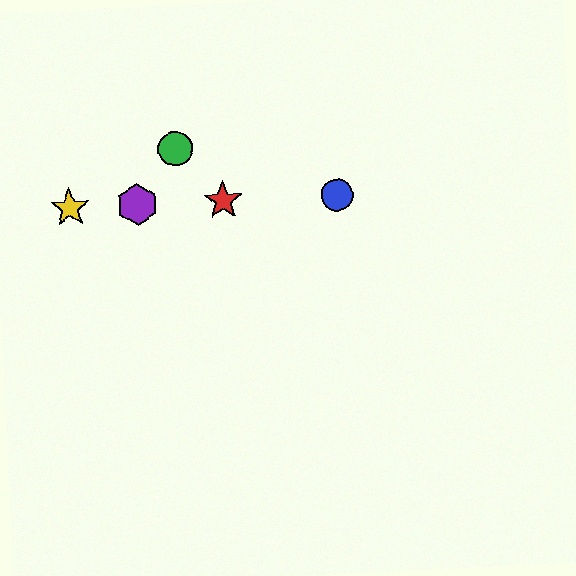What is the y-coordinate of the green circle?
The green circle is at y≈149.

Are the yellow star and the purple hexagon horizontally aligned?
Yes, both are at y≈208.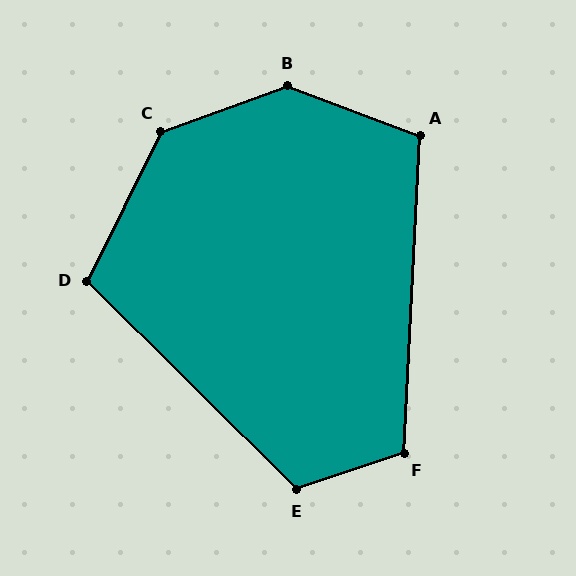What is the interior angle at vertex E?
Approximately 117 degrees (obtuse).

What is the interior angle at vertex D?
Approximately 108 degrees (obtuse).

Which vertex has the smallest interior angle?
A, at approximately 107 degrees.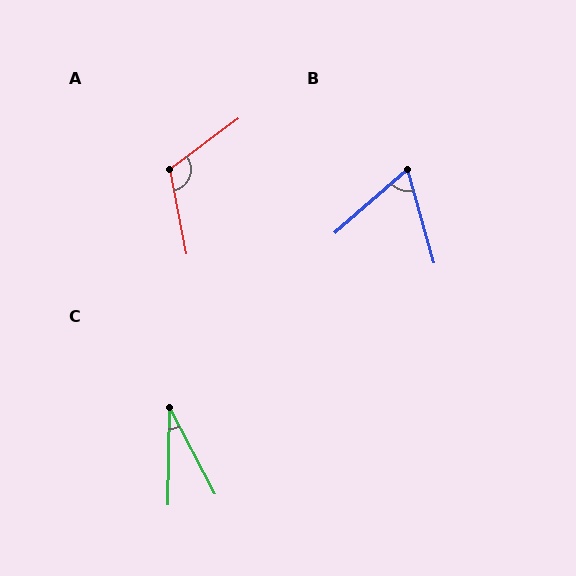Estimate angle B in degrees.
Approximately 65 degrees.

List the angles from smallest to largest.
C (29°), B (65°), A (115°).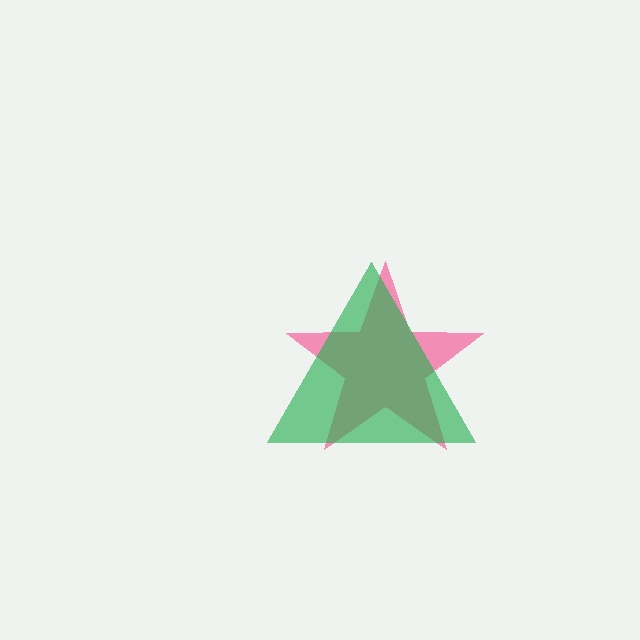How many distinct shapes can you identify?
There are 2 distinct shapes: a pink star, a green triangle.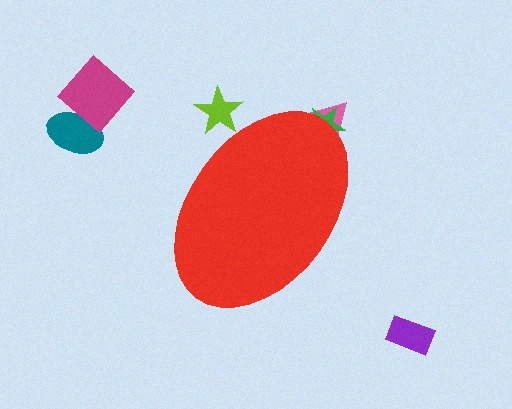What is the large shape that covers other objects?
A red ellipse.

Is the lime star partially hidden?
Yes, the lime star is partially hidden behind the red ellipse.